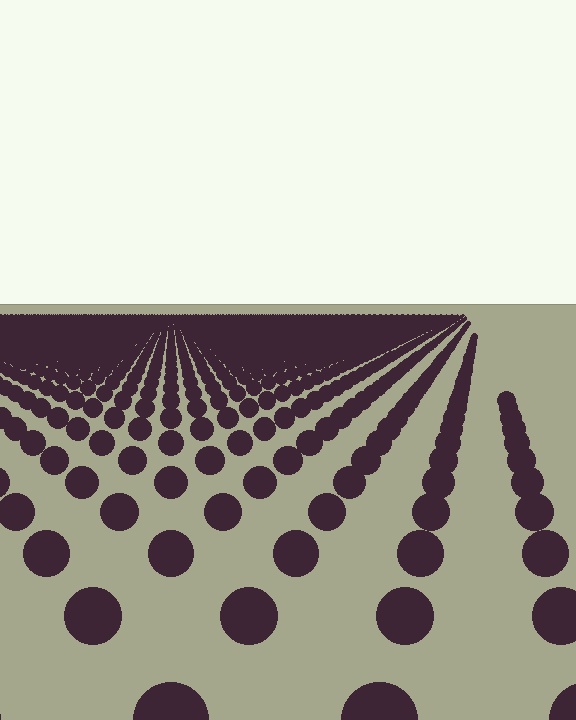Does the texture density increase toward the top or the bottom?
Density increases toward the top.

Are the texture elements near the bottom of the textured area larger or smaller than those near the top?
Larger. Near the bottom, elements are closer to the viewer and appear at a bigger on-screen size.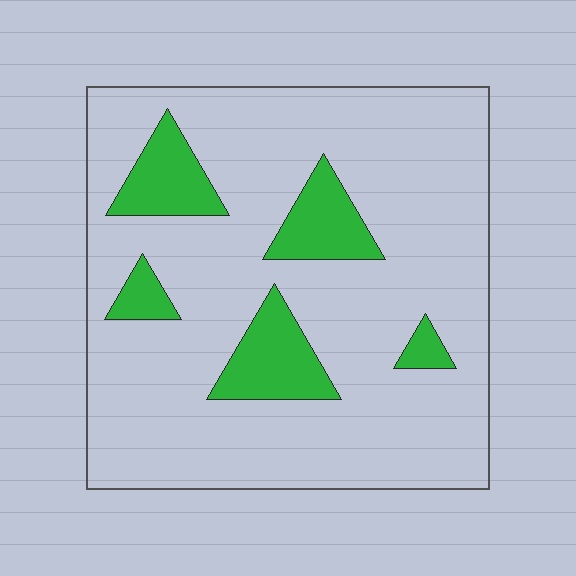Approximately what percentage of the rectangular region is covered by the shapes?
Approximately 15%.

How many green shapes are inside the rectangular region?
5.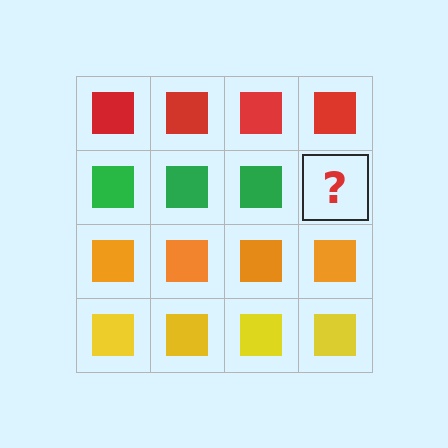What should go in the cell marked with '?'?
The missing cell should contain a green square.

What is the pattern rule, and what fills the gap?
The rule is that each row has a consistent color. The gap should be filled with a green square.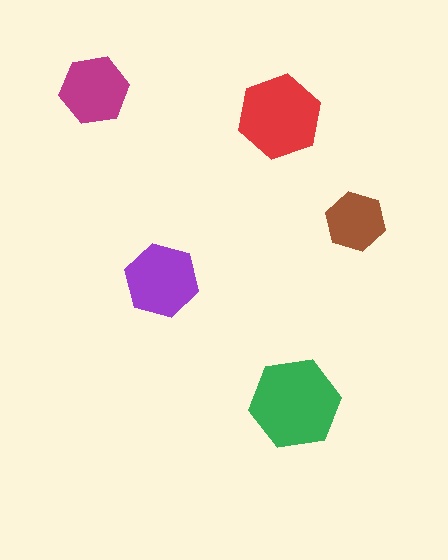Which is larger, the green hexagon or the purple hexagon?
The green one.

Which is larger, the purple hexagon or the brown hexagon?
The purple one.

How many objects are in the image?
There are 5 objects in the image.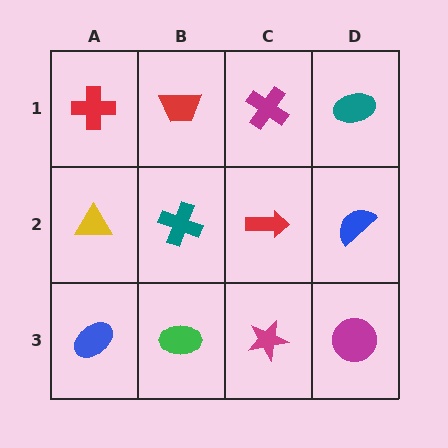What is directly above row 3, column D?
A blue semicircle.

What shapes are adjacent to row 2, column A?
A red cross (row 1, column A), a blue ellipse (row 3, column A), a teal cross (row 2, column B).